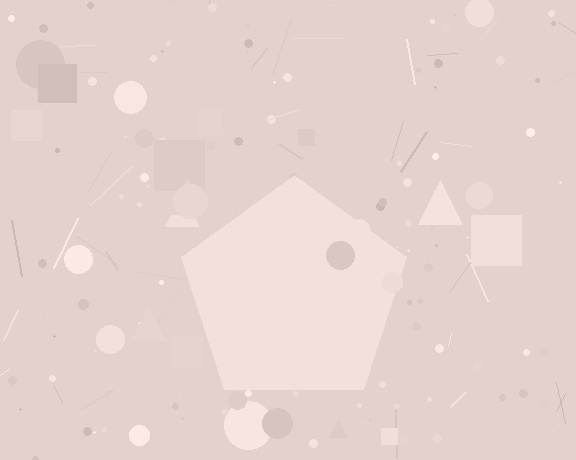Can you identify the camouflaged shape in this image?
The camouflaged shape is a pentagon.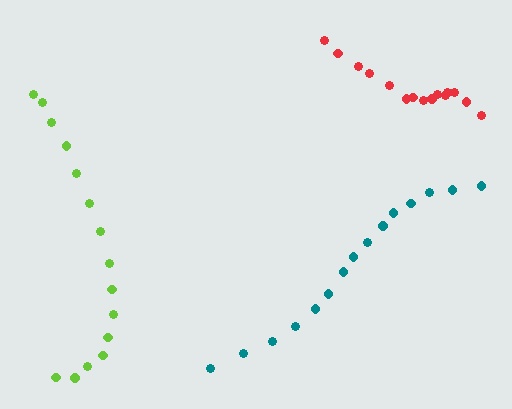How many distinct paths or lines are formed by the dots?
There are 3 distinct paths.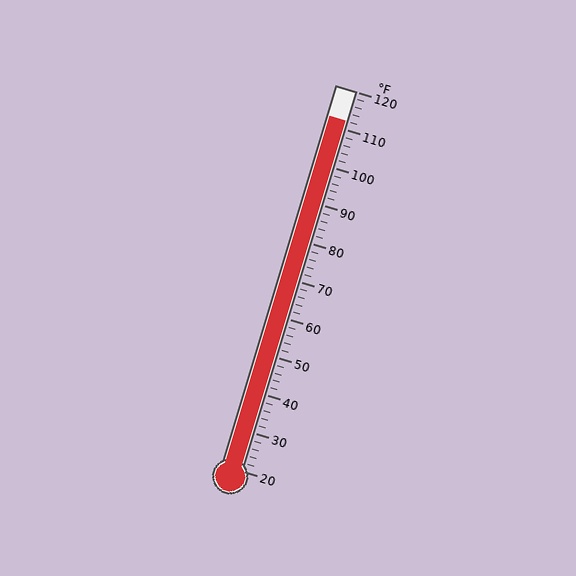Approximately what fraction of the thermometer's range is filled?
The thermometer is filled to approximately 90% of its range.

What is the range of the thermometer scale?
The thermometer scale ranges from 20°F to 120°F.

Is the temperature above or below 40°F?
The temperature is above 40°F.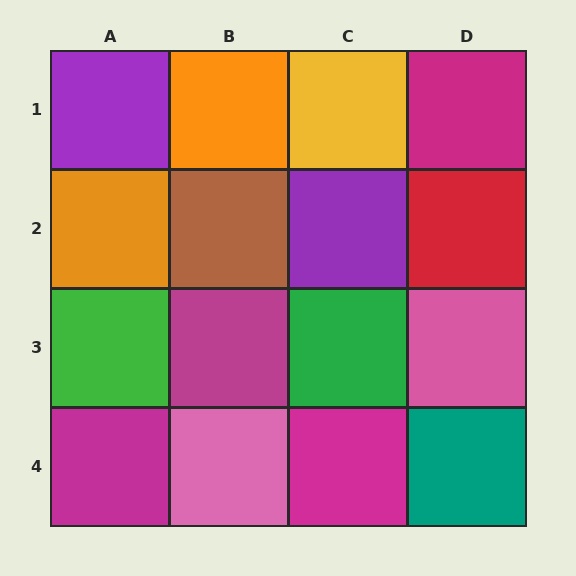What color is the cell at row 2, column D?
Red.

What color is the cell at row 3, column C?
Green.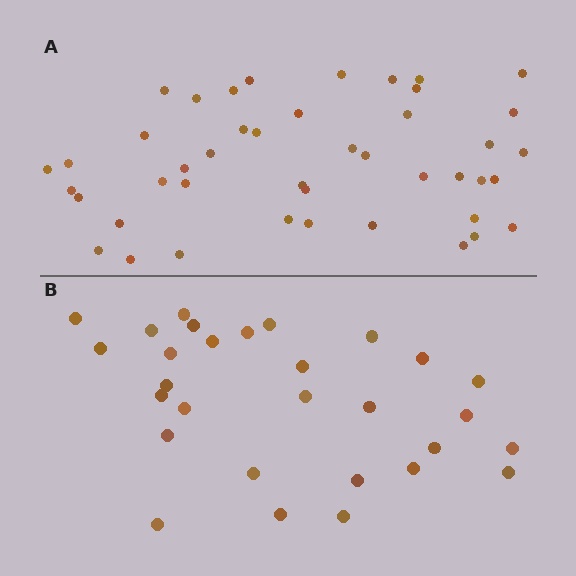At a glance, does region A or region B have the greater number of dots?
Region A (the top region) has more dots.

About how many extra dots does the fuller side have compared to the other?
Region A has approximately 15 more dots than region B.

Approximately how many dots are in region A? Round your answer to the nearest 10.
About 40 dots. (The exact count is 44, which rounds to 40.)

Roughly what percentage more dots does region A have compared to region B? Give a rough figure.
About 50% more.